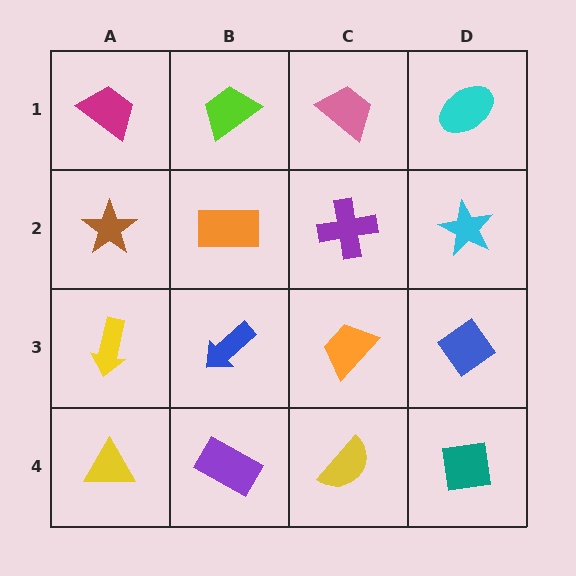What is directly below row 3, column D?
A teal square.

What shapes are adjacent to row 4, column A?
A yellow arrow (row 3, column A), a purple rectangle (row 4, column B).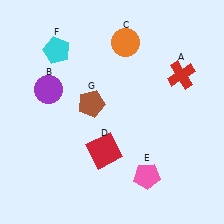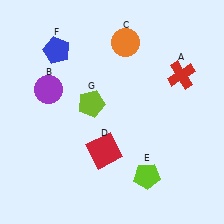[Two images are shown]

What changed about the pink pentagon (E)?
In Image 1, E is pink. In Image 2, it changed to lime.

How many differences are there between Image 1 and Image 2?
There are 3 differences between the two images.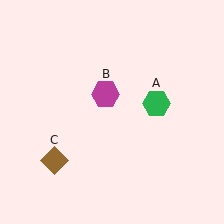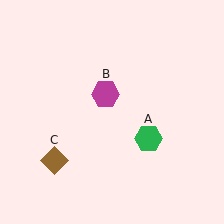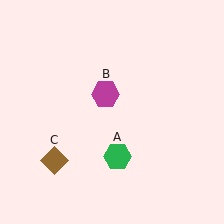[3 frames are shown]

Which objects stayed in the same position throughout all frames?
Magenta hexagon (object B) and brown diamond (object C) remained stationary.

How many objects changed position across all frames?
1 object changed position: green hexagon (object A).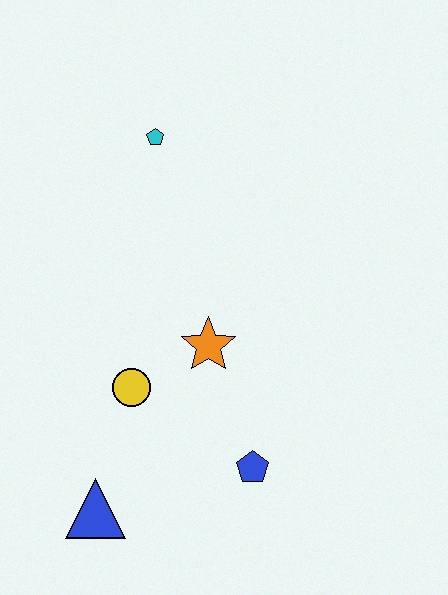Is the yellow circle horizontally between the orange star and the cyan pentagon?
No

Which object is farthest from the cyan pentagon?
The blue triangle is farthest from the cyan pentagon.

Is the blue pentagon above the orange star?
No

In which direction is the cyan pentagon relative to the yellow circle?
The cyan pentagon is above the yellow circle.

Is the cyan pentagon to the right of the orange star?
No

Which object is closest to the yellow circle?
The orange star is closest to the yellow circle.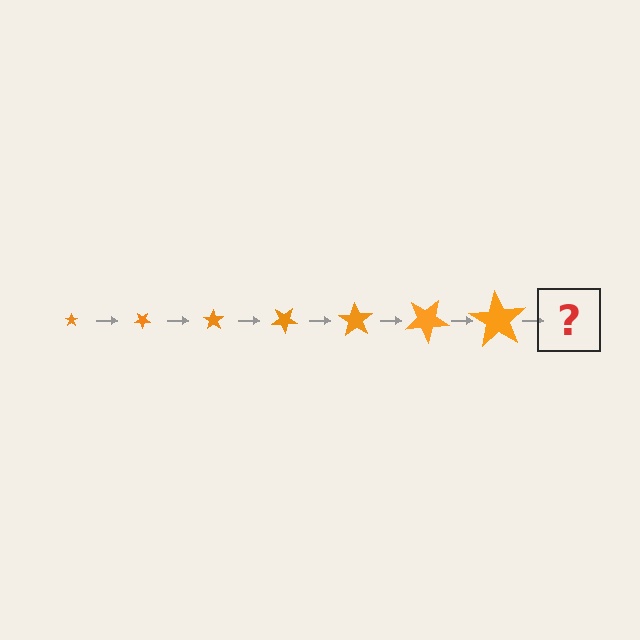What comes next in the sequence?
The next element should be a star, larger than the previous one and rotated 245 degrees from the start.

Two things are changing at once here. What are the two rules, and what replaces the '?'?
The two rules are that the star grows larger each step and it rotates 35 degrees each step. The '?' should be a star, larger than the previous one and rotated 245 degrees from the start.